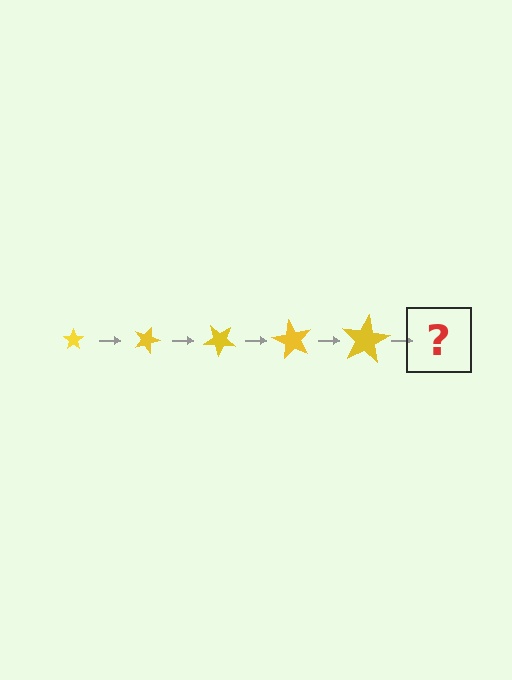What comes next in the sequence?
The next element should be a star, larger than the previous one and rotated 100 degrees from the start.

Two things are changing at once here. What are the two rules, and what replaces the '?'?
The two rules are that the star grows larger each step and it rotates 20 degrees each step. The '?' should be a star, larger than the previous one and rotated 100 degrees from the start.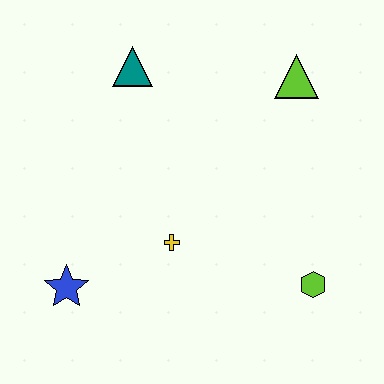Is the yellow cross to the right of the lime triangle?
No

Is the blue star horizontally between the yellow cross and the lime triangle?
No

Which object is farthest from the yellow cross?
The lime triangle is farthest from the yellow cross.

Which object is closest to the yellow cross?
The blue star is closest to the yellow cross.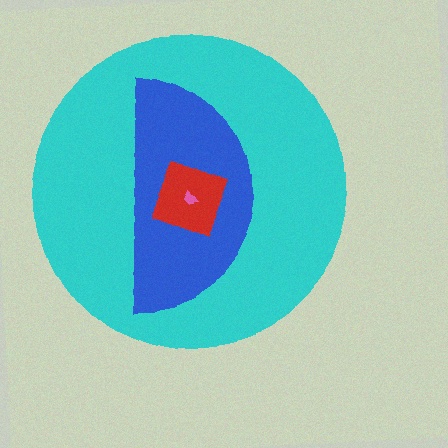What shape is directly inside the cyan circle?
The blue semicircle.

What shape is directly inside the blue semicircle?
The red square.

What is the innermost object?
The pink trapezoid.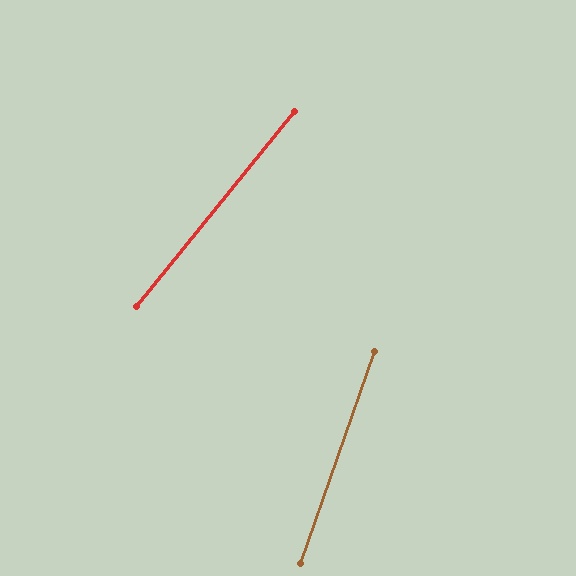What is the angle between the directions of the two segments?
Approximately 20 degrees.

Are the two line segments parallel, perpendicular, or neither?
Neither parallel nor perpendicular — they differ by about 20°.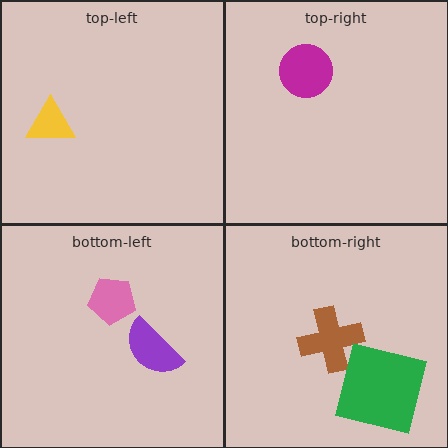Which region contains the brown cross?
The bottom-right region.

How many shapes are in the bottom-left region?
2.